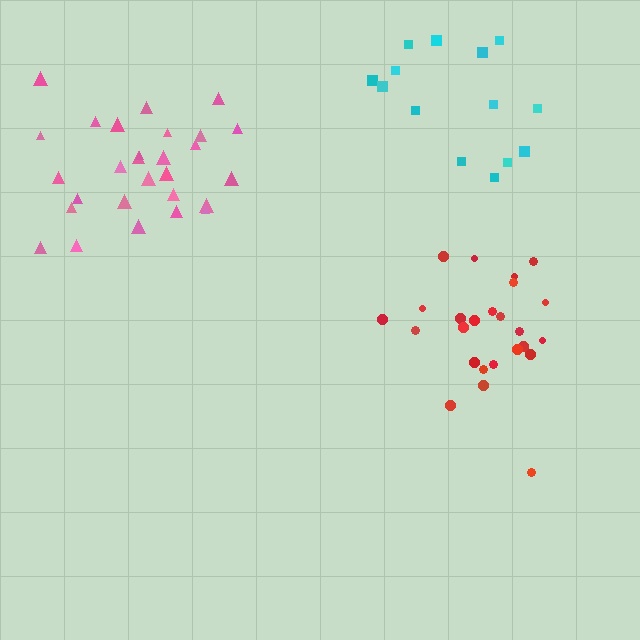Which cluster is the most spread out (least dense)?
Cyan.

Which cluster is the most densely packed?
Pink.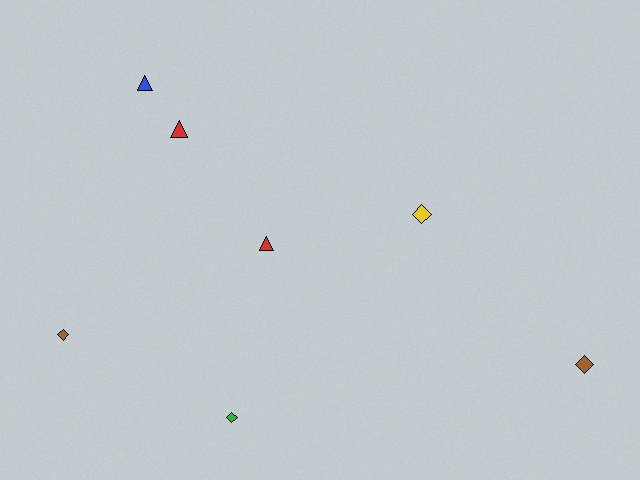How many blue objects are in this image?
There is 1 blue object.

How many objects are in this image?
There are 7 objects.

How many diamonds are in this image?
There are 4 diamonds.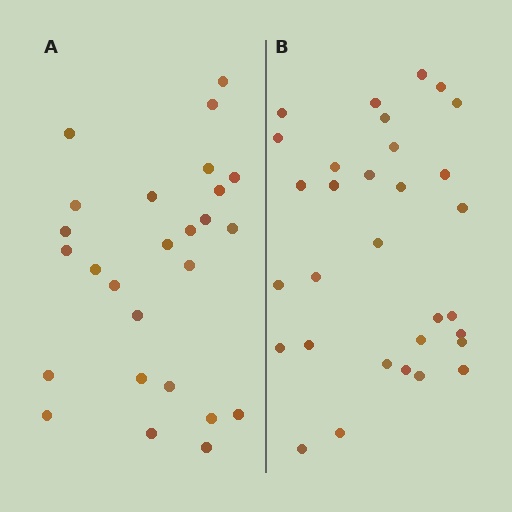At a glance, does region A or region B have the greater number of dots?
Region B (the right region) has more dots.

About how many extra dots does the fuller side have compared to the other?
Region B has about 5 more dots than region A.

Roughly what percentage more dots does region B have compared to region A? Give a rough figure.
About 20% more.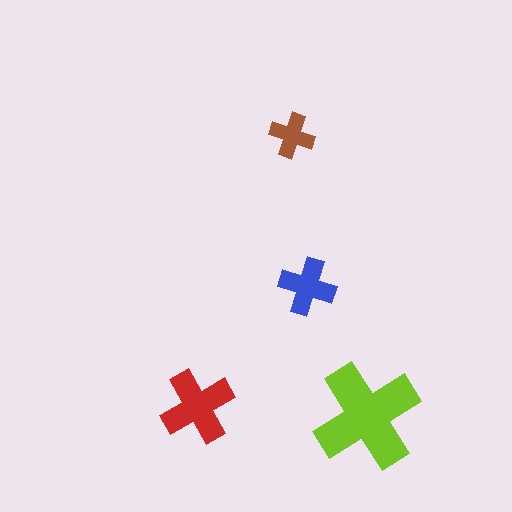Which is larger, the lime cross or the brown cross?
The lime one.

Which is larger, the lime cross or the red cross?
The lime one.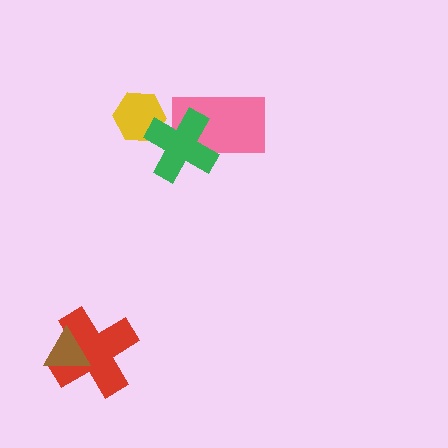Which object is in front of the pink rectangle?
The green cross is in front of the pink rectangle.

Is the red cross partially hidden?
Yes, it is partially covered by another shape.